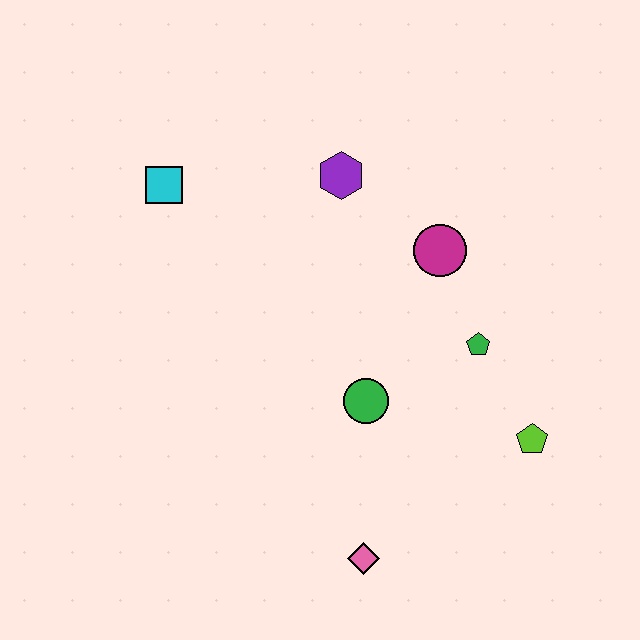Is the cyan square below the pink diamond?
No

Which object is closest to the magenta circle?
The green pentagon is closest to the magenta circle.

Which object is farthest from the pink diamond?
The cyan square is farthest from the pink diamond.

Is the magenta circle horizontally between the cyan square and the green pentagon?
Yes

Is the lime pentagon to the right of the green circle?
Yes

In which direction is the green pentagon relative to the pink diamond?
The green pentagon is above the pink diamond.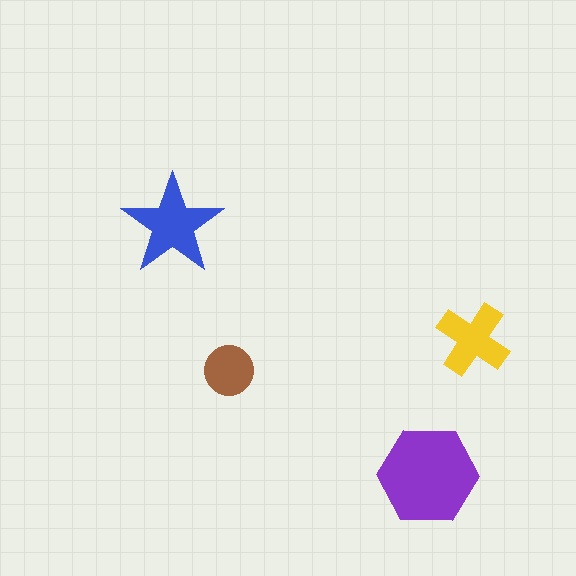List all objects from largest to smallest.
The purple hexagon, the blue star, the yellow cross, the brown circle.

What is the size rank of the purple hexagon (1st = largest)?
1st.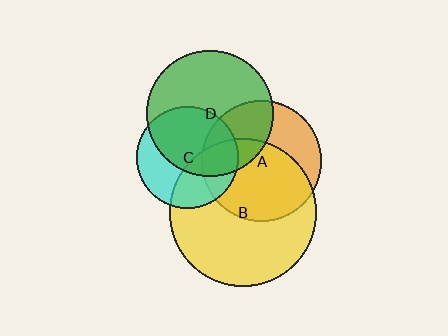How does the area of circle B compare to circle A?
Approximately 1.5 times.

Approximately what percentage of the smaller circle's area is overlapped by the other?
Approximately 40%.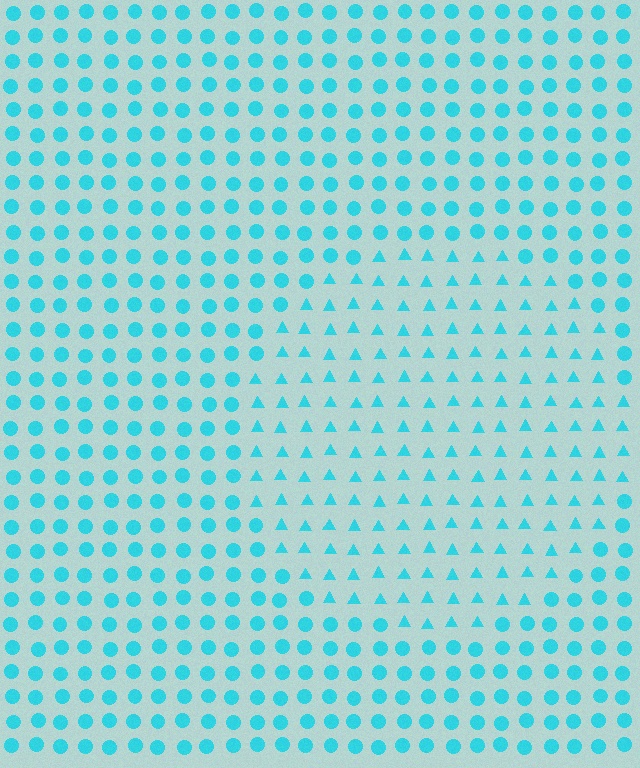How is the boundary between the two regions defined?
The boundary is defined by a change in element shape: triangles inside vs. circles outside. All elements share the same color and spacing.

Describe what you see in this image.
The image is filled with small cyan elements arranged in a uniform grid. A circle-shaped region contains triangles, while the surrounding area contains circles. The boundary is defined purely by the change in element shape.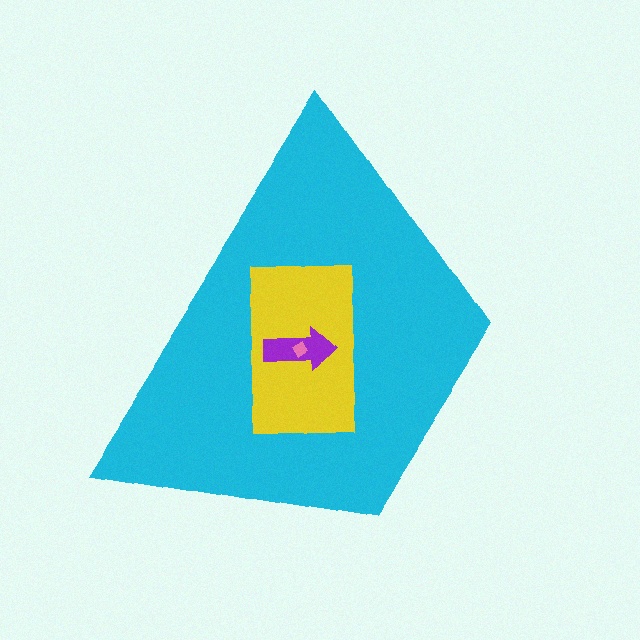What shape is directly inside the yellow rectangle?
The purple arrow.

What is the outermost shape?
The cyan trapezoid.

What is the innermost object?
The pink diamond.